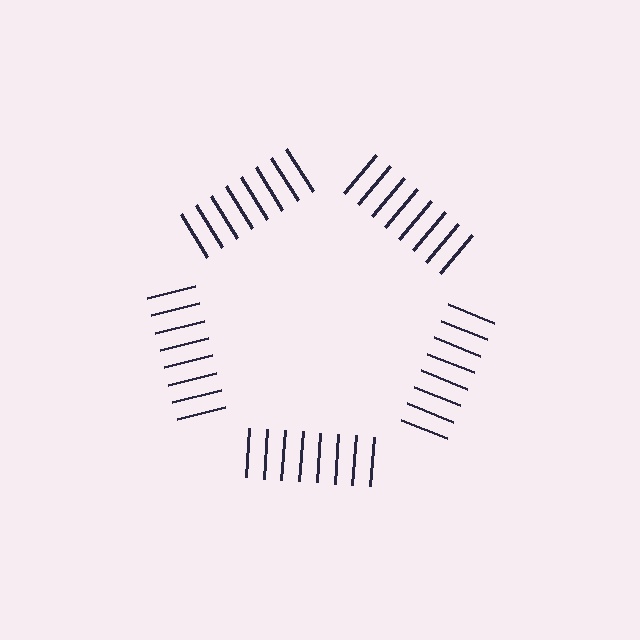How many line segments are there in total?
40 — 8 along each of the 5 edges.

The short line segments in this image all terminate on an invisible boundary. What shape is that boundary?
An illusory pentagon — the line segments terminate on its edges but no continuous stroke is drawn.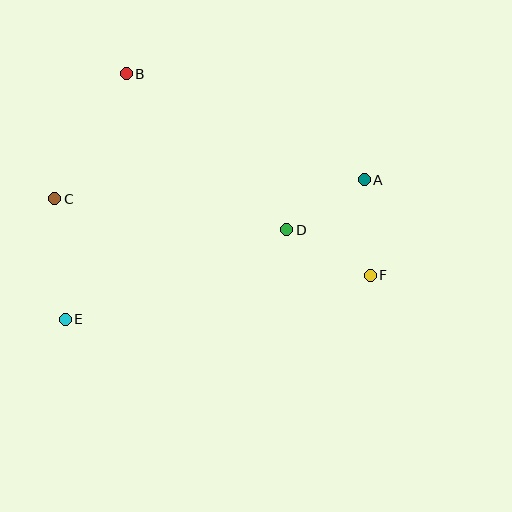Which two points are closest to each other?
Points A and D are closest to each other.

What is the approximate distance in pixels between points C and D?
The distance between C and D is approximately 234 pixels.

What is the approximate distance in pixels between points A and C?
The distance between A and C is approximately 310 pixels.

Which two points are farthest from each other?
Points A and E are farthest from each other.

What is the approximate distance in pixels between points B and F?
The distance between B and F is approximately 316 pixels.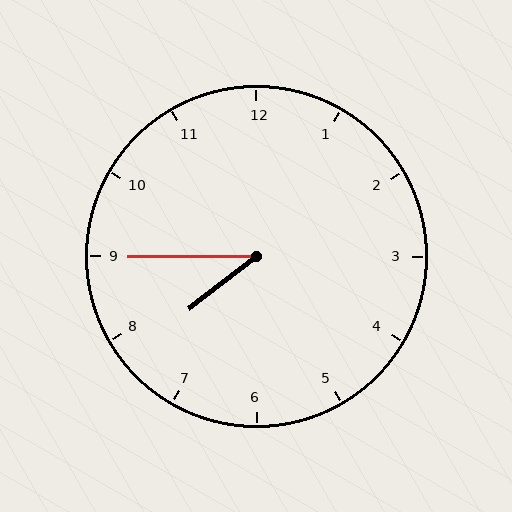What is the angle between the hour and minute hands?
Approximately 38 degrees.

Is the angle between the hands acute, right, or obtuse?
It is acute.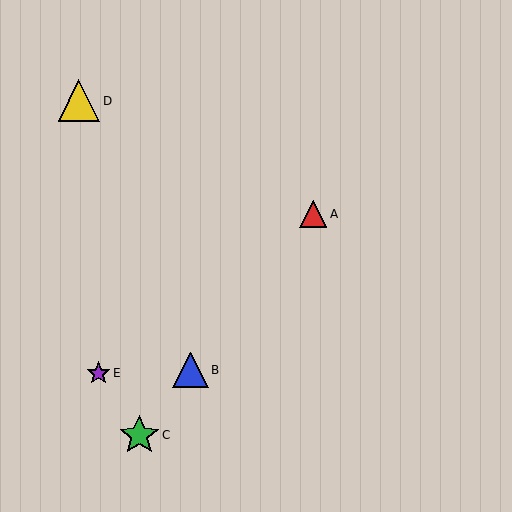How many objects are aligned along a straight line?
3 objects (A, B, C) are aligned along a straight line.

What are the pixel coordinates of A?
Object A is at (313, 214).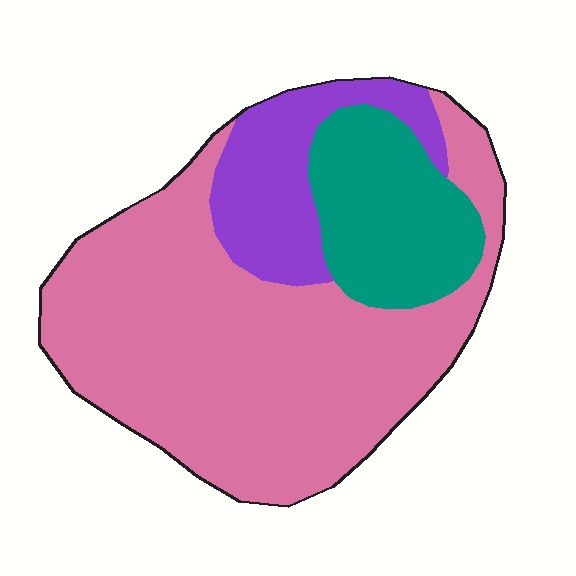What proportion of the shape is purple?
Purple takes up less than a sixth of the shape.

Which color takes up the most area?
Pink, at roughly 65%.